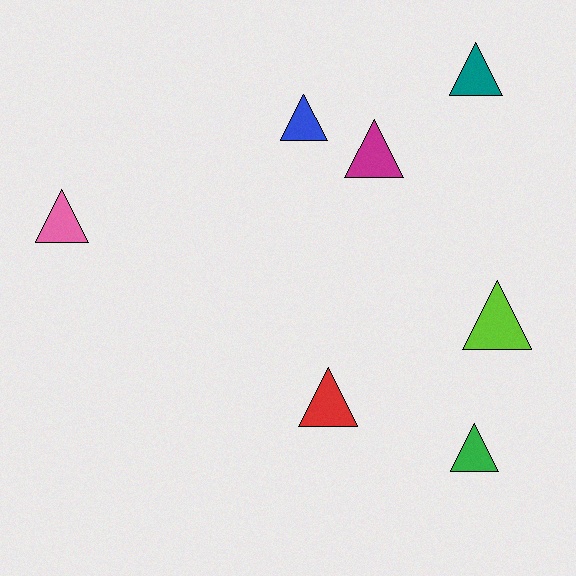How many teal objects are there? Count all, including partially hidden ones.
There is 1 teal object.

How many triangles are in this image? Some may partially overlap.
There are 7 triangles.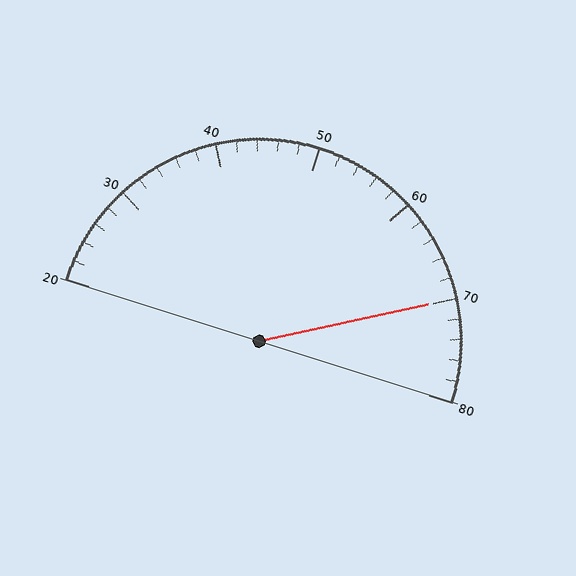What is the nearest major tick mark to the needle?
The nearest major tick mark is 70.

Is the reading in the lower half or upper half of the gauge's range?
The reading is in the upper half of the range (20 to 80).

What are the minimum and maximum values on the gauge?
The gauge ranges from 20 to 80.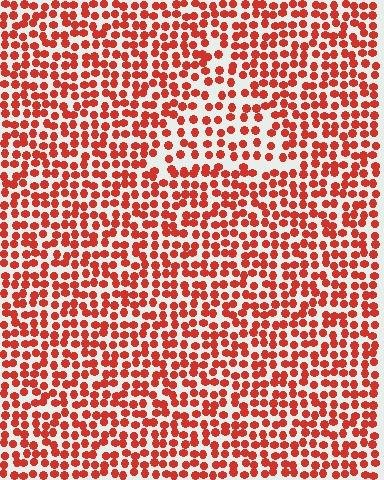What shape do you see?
I see a triangle.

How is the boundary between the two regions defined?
The boundary is defined by a change in element density (approximately 1.6x ratio). All elements are the same color, size, and shape.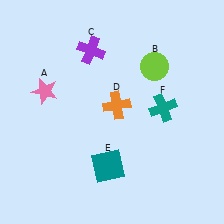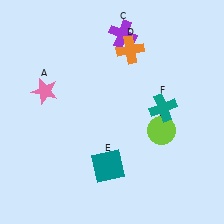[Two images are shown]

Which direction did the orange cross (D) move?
The orange cross (D) moved up.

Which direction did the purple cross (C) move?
The purple cross (C) moved right.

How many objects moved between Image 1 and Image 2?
3 objects moved between the two images.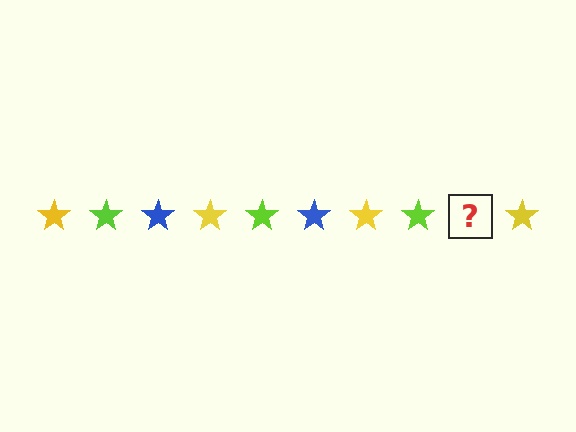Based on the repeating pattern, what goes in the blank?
The blank should be a blue star.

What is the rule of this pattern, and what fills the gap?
The rule is that the pattern cycles through yellow, lime, blue stars. The gap should be filled with a blue star.